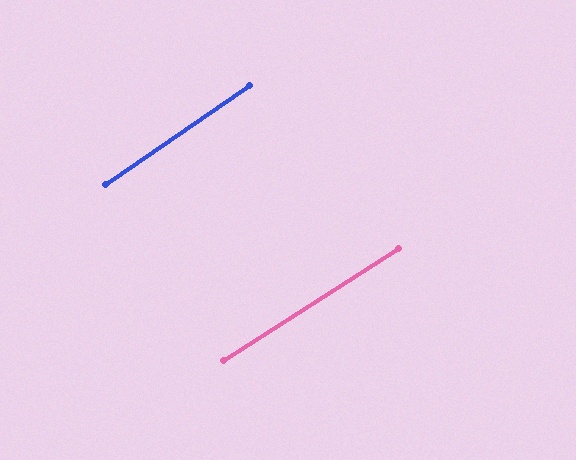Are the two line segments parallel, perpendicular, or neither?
Parallel — their directions differ by only 1.9°.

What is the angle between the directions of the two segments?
Approximately 2 degrees.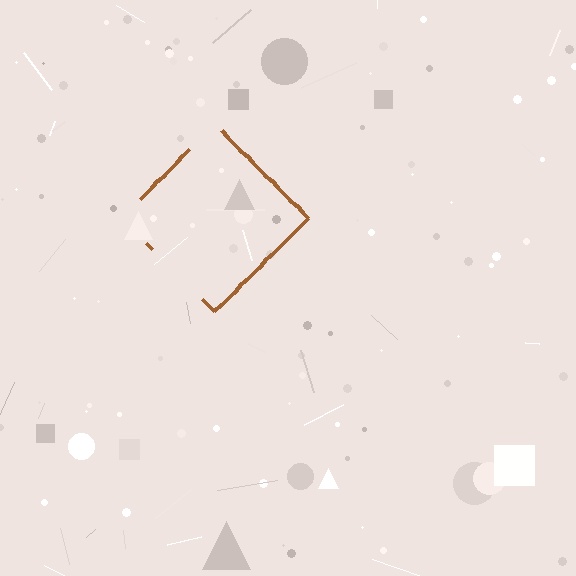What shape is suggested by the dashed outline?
The dashed outline suggests a diamond.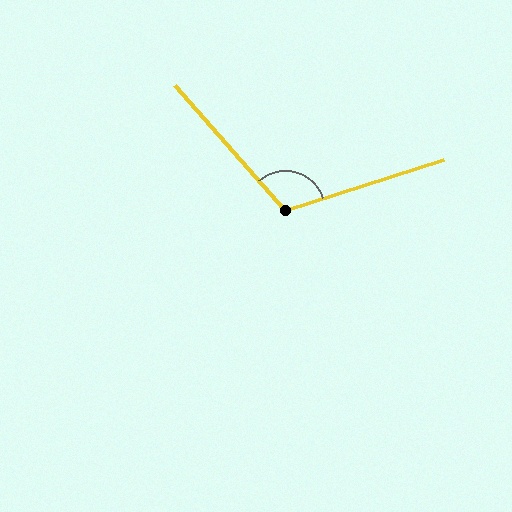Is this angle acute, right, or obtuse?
It is obtuse.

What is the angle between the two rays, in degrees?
Approximately 114 degrees.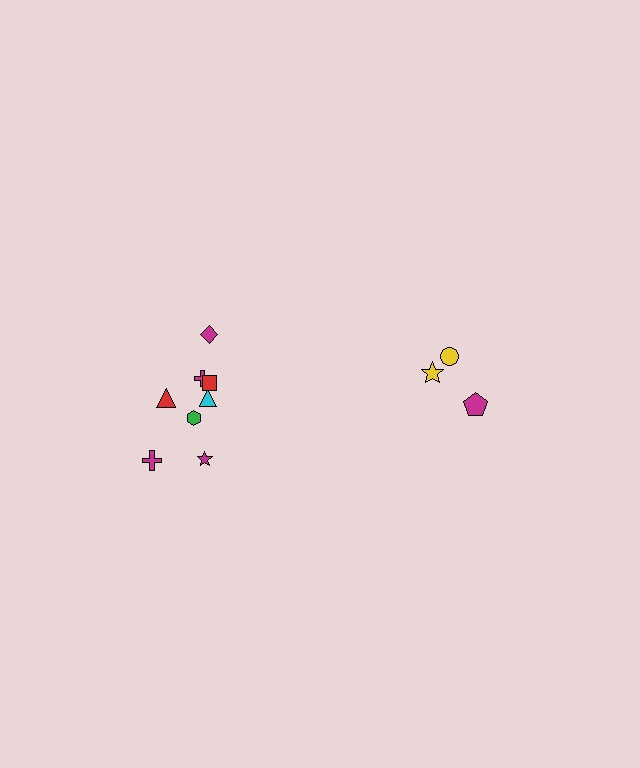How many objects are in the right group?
There are 3 objects.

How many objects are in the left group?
There are 8 objects.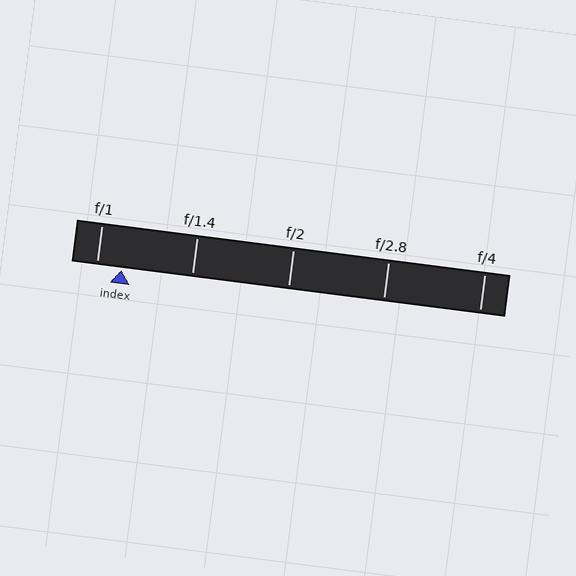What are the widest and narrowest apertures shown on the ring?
The widest aperture shown is f/1 and the narrowest is f/4.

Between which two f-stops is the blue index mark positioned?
The index mark is between f/1 and f/1.4.